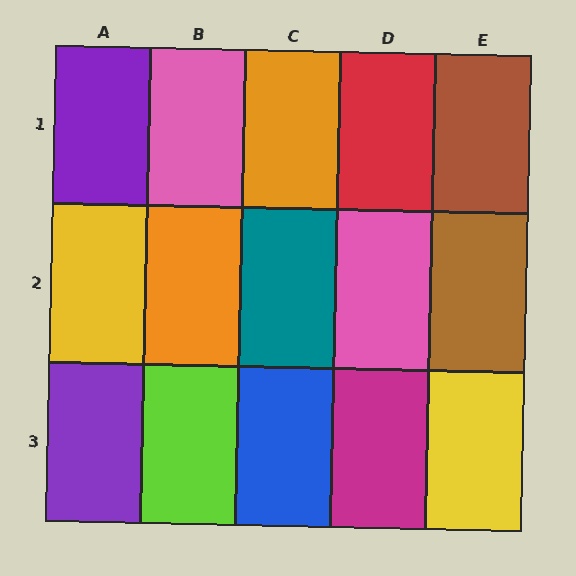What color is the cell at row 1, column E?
Brown.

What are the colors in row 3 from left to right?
Purple, lime, blue, magenta, yellow.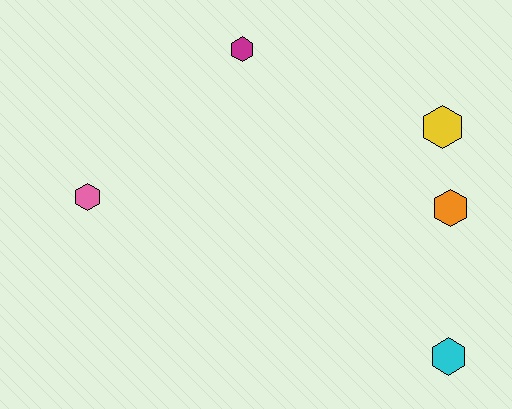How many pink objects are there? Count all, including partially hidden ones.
There is 1 pink object.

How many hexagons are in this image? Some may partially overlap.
There are 5 hexagons.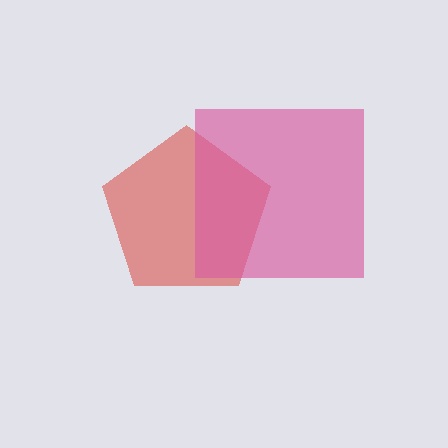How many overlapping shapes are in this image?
There are 2 overlapping shapes in the image.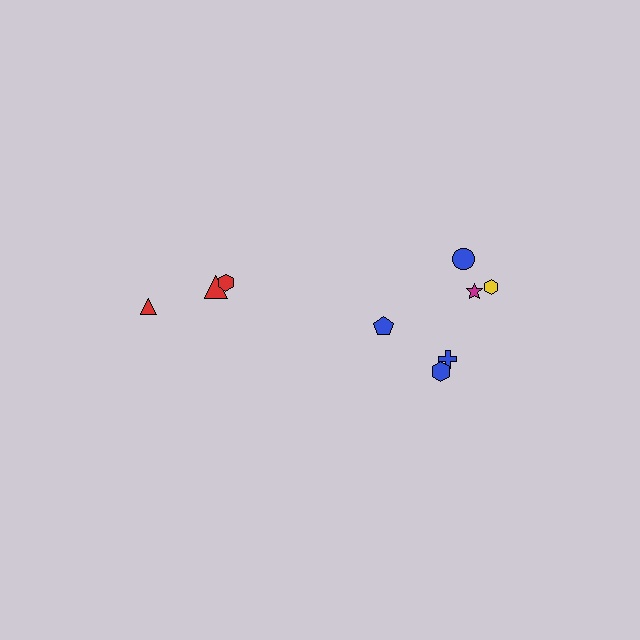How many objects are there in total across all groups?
There are 9 objects.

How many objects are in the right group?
There are 6 objects.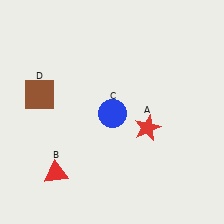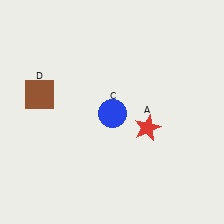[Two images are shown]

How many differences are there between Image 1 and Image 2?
There is 1 difference between the two images.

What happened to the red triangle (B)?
The red triangle (B) was removed in Image 2. It was in the bottom-left area of Image 1.